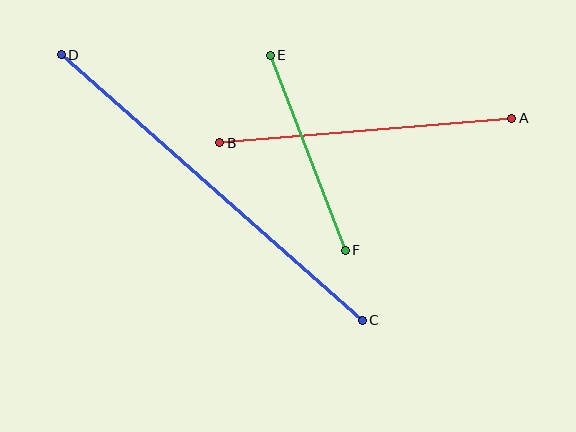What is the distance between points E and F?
The distance is approximately 209 pixels.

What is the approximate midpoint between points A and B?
The midpoint is at approximately (366, 131) pixels.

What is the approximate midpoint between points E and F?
The midpoint is at approximately (308, 153) pixels.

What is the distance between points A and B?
The distance is approximately 293 pixels.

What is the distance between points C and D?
The distance is approximately 401 pixels.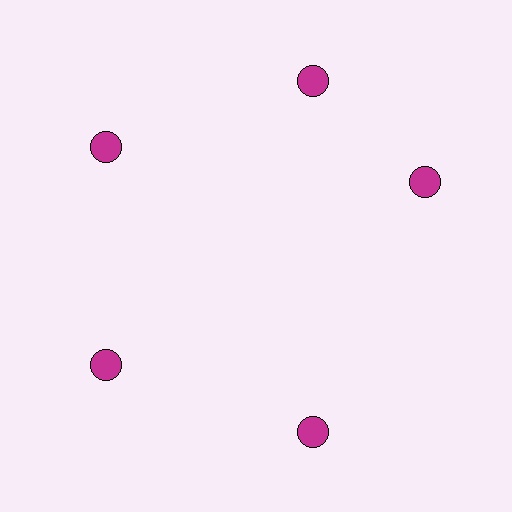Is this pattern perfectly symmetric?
No. The 5 magenta circles are arranged in a ring, but one element near the 3 o'clock position is rotated out of alignment along the ring, breaking the 5-fold rotational symmetry.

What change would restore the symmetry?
The symmetry would be restored by rotating it back into even spacing with its neighbors so that all 5 circles sit at equal angles and equal distance from the center.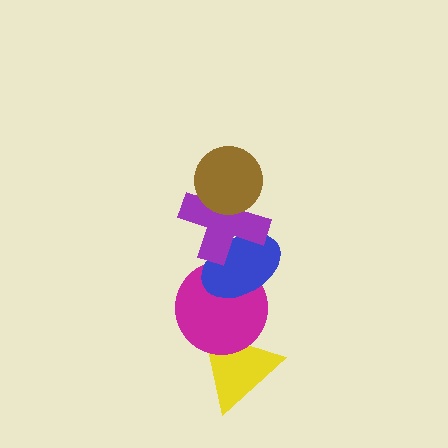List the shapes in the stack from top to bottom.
From top to bottom: the brown circle, the purple cross, the blue ellipse, the magenta circle, the yellow triangle.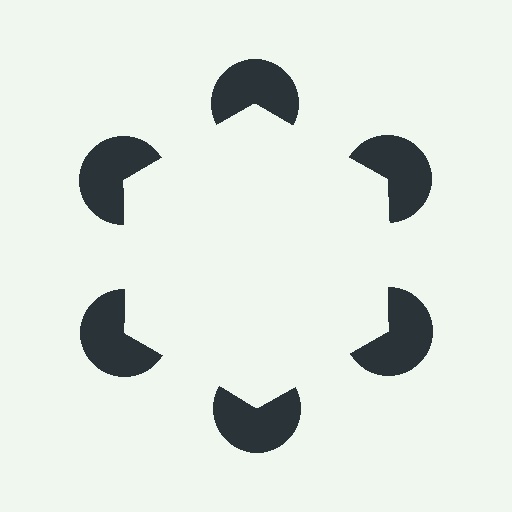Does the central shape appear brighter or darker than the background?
It typically appears slightly brighter than the background, even though no actual brightness change is drawn.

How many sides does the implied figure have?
6 sides.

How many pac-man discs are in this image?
There are 6 — one at each vertex of the illusory hexagon.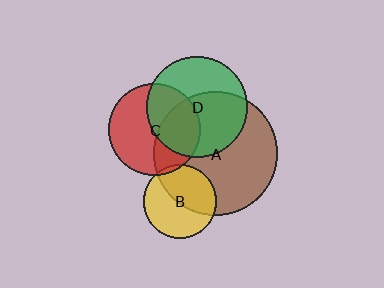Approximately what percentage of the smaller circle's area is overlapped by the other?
Approximately 35%.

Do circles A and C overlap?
Yes.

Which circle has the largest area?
Circle A (brown).